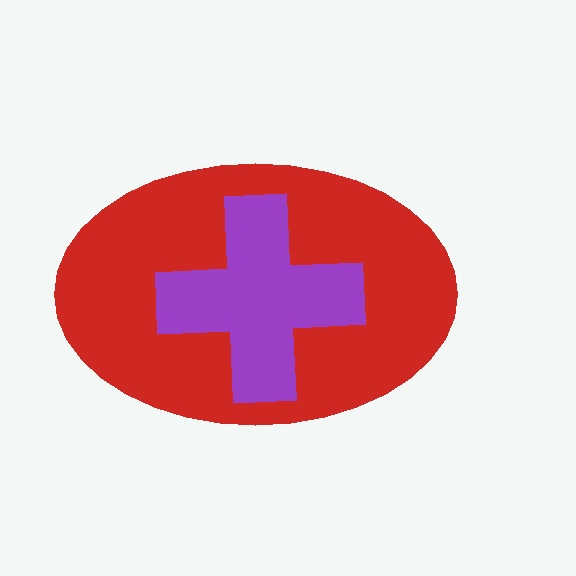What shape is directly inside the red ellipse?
The purple cross.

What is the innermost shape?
The purple cross.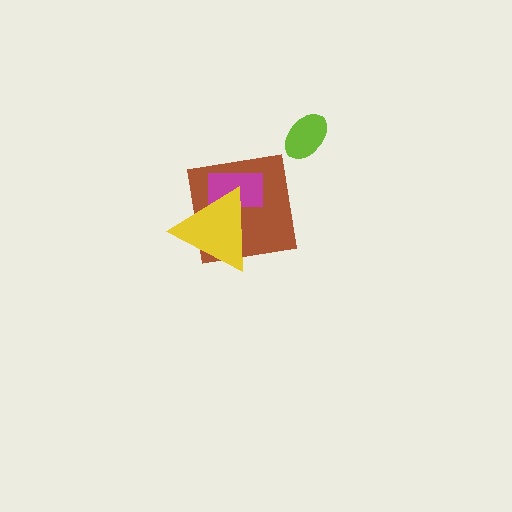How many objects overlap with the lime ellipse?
0 objects overlap with the lime ellipse.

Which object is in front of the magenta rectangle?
The yellow triangle is in front of the magenta rectangle.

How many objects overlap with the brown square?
2 objects overlap with the brown square.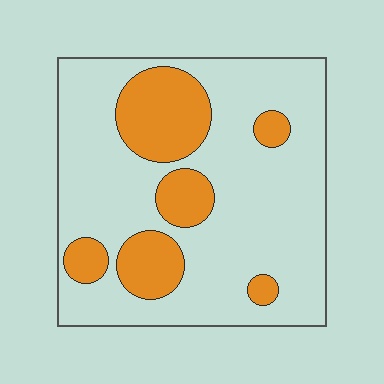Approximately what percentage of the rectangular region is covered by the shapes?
Approximately 25%.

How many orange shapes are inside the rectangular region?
6.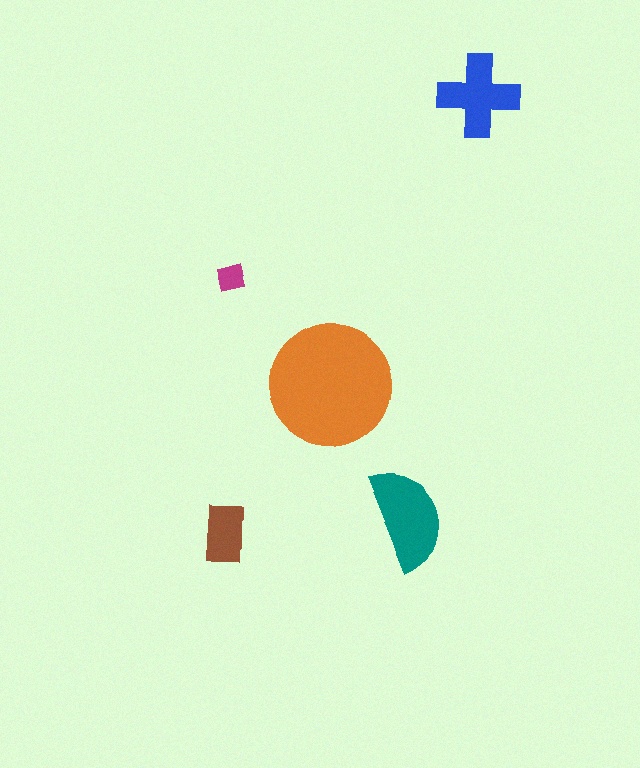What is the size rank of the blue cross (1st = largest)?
3rd.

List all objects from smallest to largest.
The magenta square, the brown rectangle, the blue cross, the teal semicircle, the orange circle.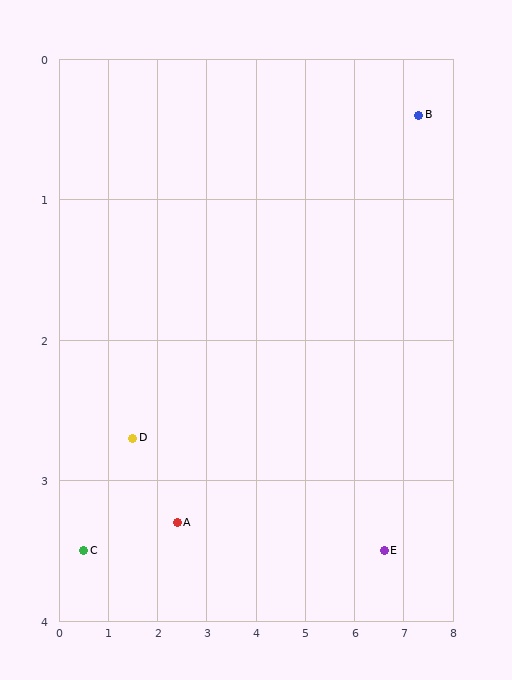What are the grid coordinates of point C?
Point C is at approximately (0.5, 3.5).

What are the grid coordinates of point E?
Point E is at approximately (6.6, 3.5).